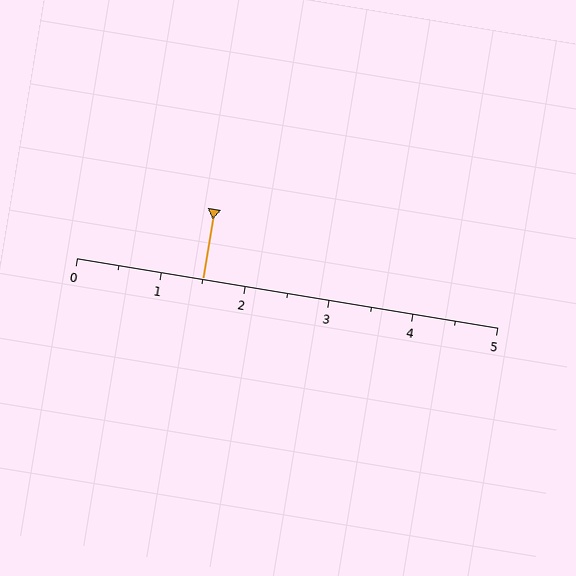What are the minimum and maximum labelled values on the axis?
The axis runs from 0 to 5.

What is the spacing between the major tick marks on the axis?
The major ticks are spaced 1 apart.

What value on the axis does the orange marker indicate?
The marker indicates approximately 1.5.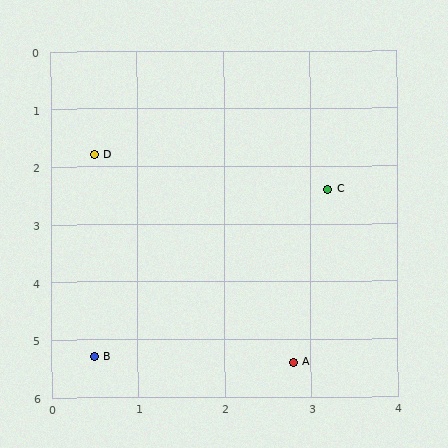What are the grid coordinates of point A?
Point A is at approximately (2.8, 5.4).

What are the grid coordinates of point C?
Point C is at approximately (3.2, 2.4).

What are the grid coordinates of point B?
Point B is at approximately (0.5, 5.3).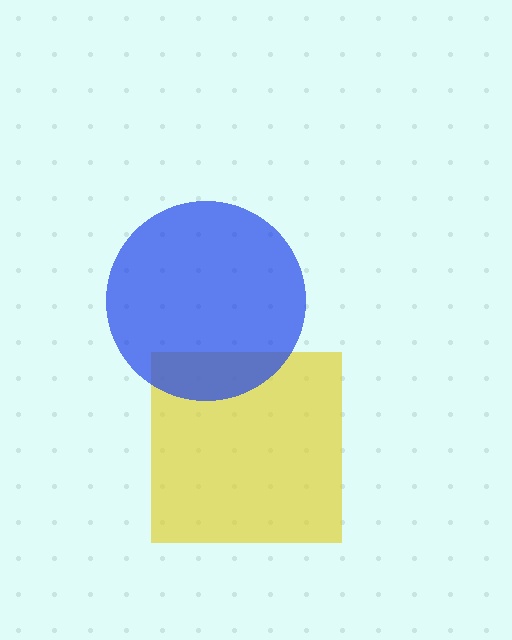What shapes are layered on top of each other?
The layered shapes are: a yellow square, a blue circle.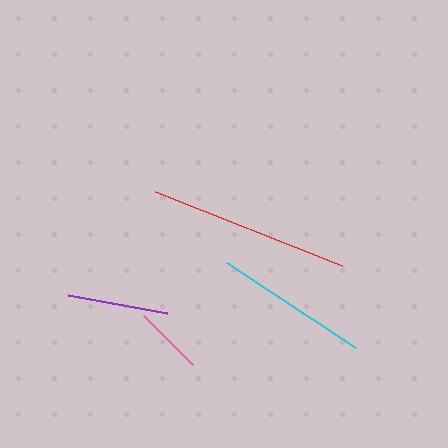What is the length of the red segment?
The red segment is approximately 201 pixels long.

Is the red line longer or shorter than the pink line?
The red line is longer than the pink line.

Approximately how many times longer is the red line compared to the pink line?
The red line is approximately 2.9 times the length of the pink line.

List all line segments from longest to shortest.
From longest to shortest: red, cyan, purple, pink.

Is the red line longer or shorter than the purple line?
The red line is longer than the purple line.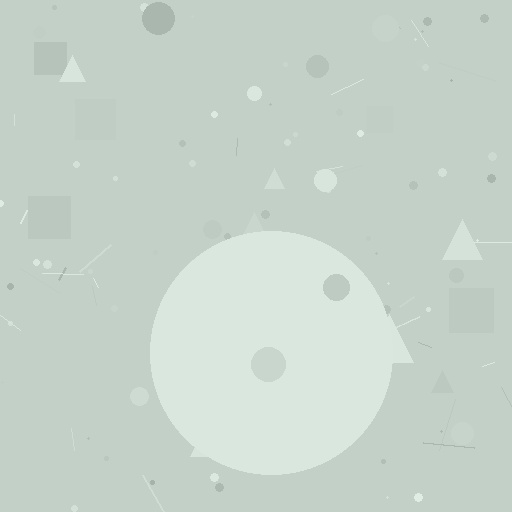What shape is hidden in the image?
A circle is hidden in the image.